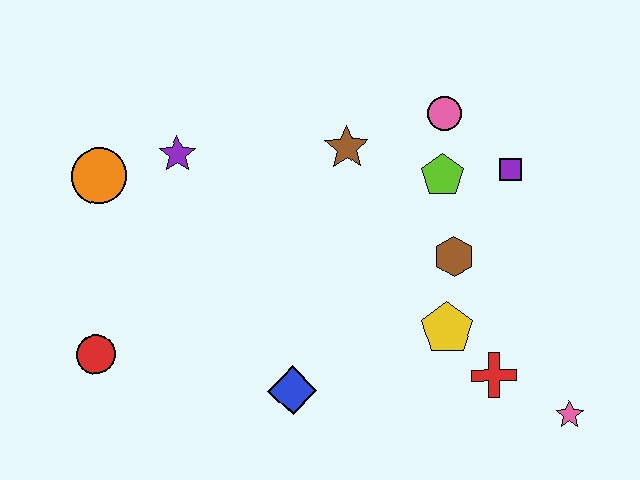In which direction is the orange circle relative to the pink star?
The orange circle is to the left of the pink star.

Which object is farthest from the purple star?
The pink star is farthest from the purple star.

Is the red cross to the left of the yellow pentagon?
No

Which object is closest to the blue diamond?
The yellow pentagon is closest to the blue diamond.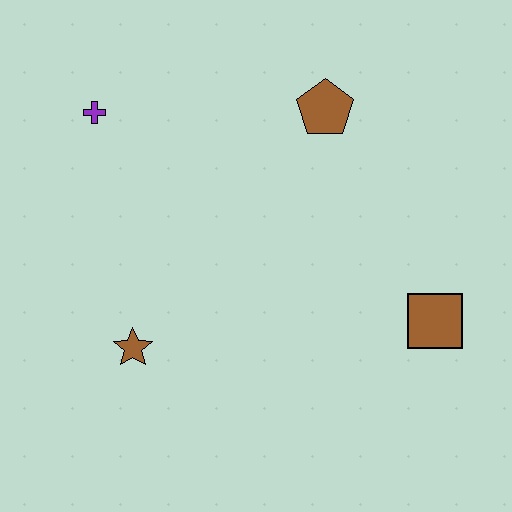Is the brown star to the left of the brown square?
Yes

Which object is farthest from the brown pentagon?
The brown star is farthest from the brown pentagon.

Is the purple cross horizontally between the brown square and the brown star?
No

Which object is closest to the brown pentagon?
The purple cross is closest to the brown pentagon.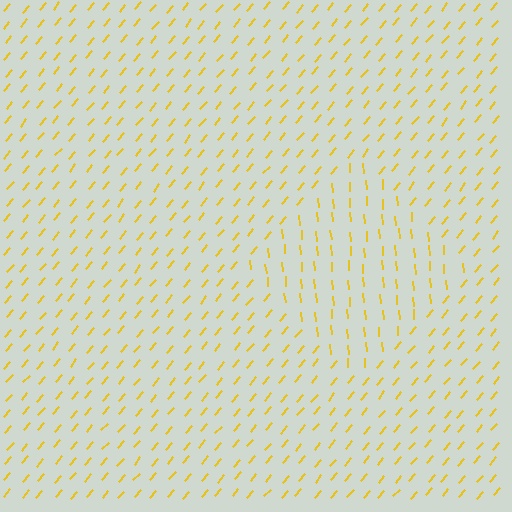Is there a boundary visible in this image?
Yes, there is a texture boundary formed by a change in line orientation.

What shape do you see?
I see a diamond.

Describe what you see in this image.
The image is filled with small yellow line segments. A diamond region in the image has lines oriented differently from the surrounding lines, creating a visible texture boundary.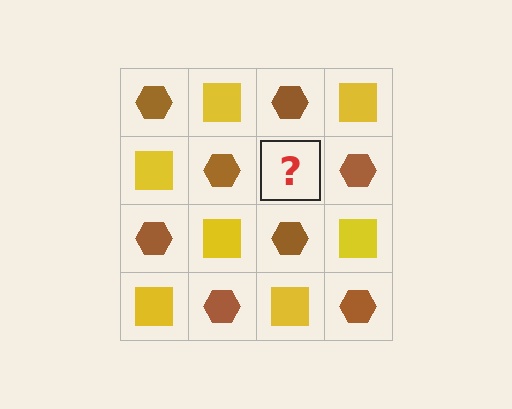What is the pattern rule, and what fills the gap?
The rule is that it alternates brown hexagon and yellow square in a checkerboard pattern. The gap should be filled with a yellow square.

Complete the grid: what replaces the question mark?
The question mark should be replaced with a yellow square.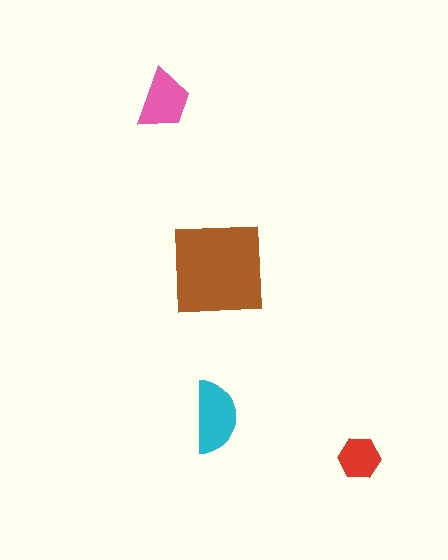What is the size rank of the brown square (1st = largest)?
1st.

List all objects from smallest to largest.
The red hexagon, the pink trapezoid, the cyan semicircle, the brown square.